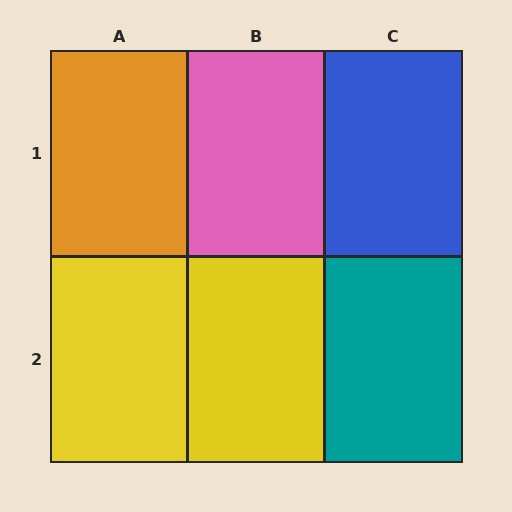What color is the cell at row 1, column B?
Pink.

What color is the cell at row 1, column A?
Orange.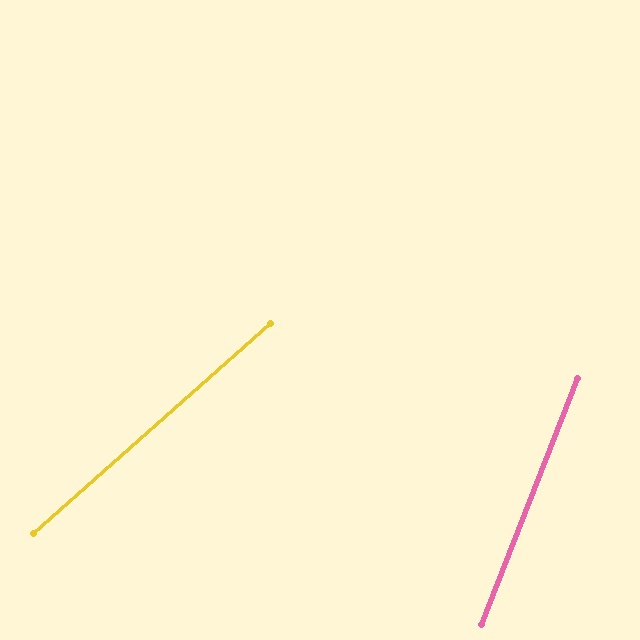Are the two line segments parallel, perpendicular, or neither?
Neither parallel nor perpendicular — they differ by about 27°.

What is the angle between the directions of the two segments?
Approximately 27 degrees.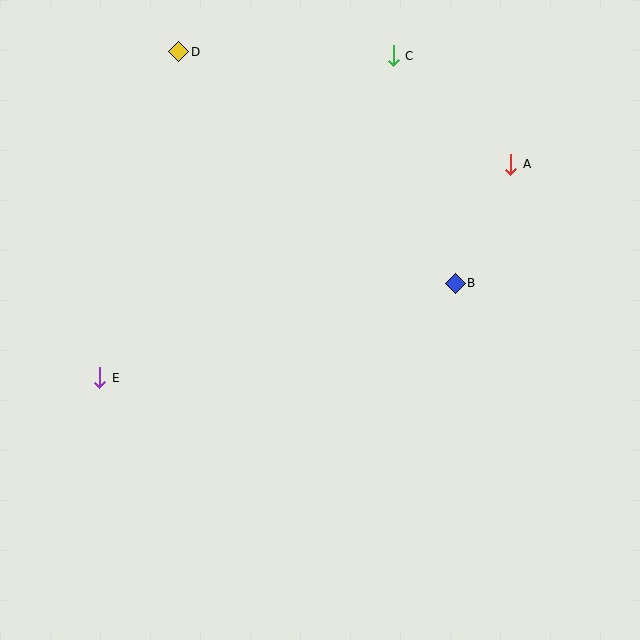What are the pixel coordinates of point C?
Point C is at (393, 56).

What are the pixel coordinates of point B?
Point B is at (455, 283).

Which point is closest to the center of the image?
Point B at (455, 283) is closest to the center.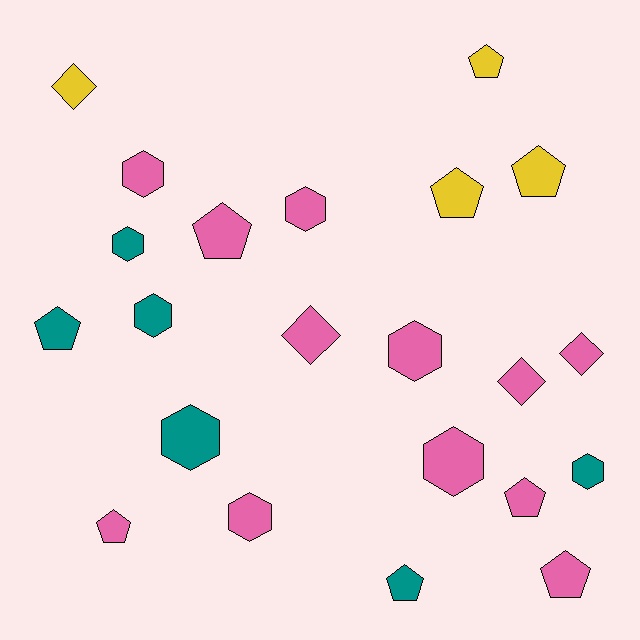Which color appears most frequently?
Pink, with 12 objects.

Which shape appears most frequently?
Hexagon, with 9 objects.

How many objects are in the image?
There are 22 objects.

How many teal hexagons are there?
There are 4 teal hexagons.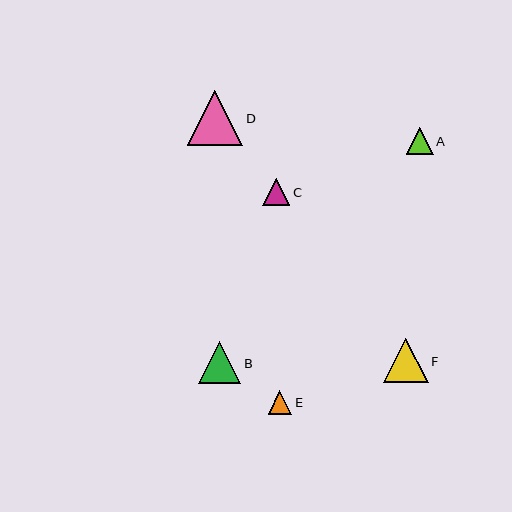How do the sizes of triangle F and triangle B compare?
Triangle F and triangle B are approximately the same size.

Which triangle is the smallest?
Triangle E is the smallest with a size of approximately 24 pixels.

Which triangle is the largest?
Triangle D is the largest with a size of approximately 55 pixels.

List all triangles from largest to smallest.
From largest to smallest: D, F, B, C, A, E.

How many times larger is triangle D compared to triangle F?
Triangle D is approximately 1.2 times the size of triangle F.